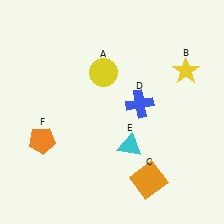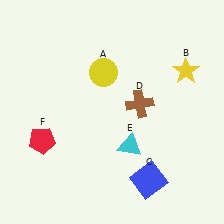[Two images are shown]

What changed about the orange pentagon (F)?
In Image 1, F is orange. In Image 2, it changed to red.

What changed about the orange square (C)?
In Image 1, C is orange. In Image 2, it changed to blue.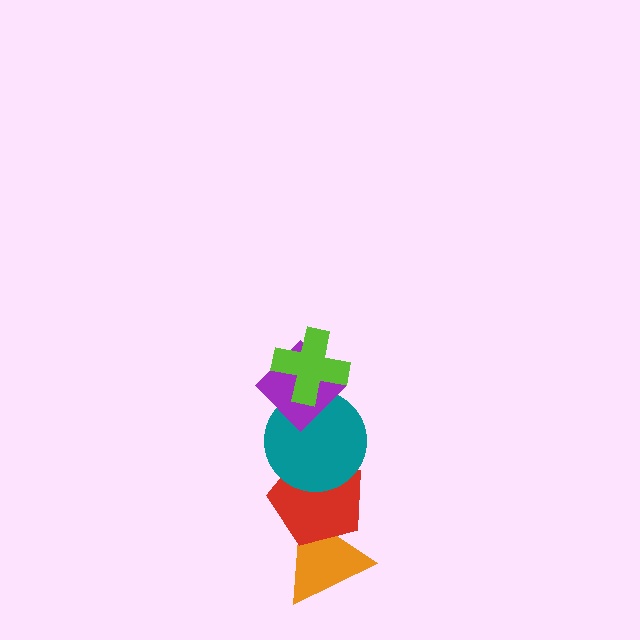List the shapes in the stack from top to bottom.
From top to bottom: the lime cross, the purple diamond, the teal circle, the red pentagon, the orange triangle.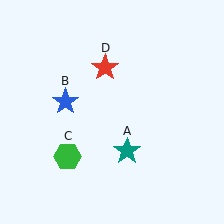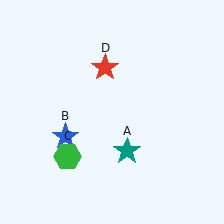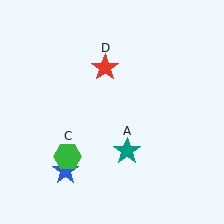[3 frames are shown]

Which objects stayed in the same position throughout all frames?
Teal star (object A) and green hexagon (object C) and red star (object D) remained stationary.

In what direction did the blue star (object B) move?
The blue star (object B) moved down.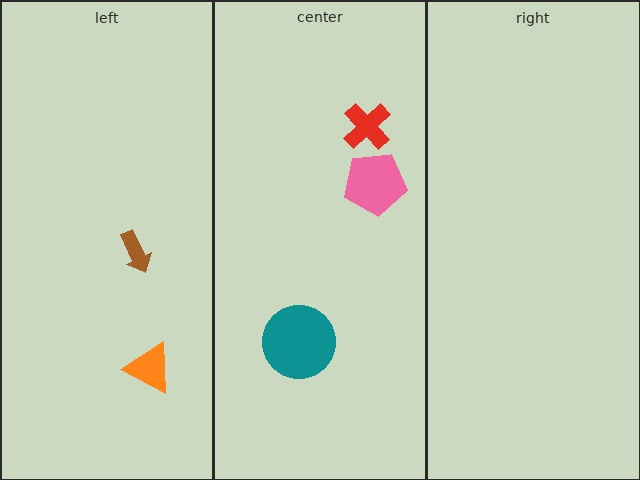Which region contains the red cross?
The center region.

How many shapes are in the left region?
2.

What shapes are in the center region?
The pink pentagon, the red cross, the teal circle.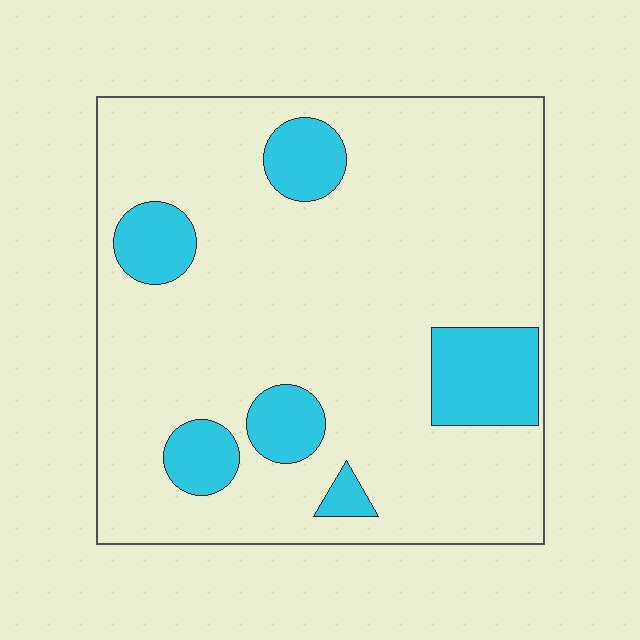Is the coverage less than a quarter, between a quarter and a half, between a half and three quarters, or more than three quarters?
Less than a quarter.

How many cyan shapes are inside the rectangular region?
6.